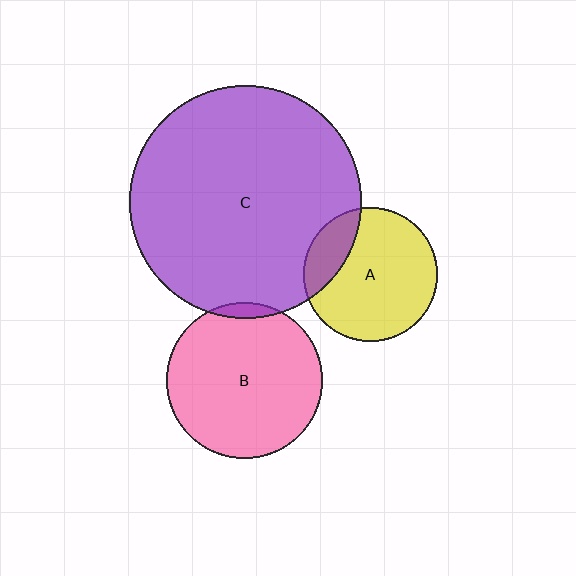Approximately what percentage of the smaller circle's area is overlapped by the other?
Approximately 5%.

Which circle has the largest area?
Circle C (purple).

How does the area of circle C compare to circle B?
Approximately 2.2 times.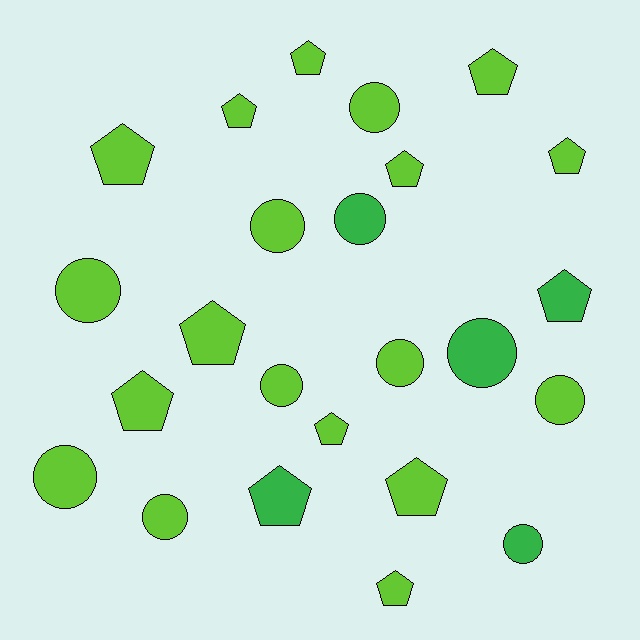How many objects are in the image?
There are 24 objects.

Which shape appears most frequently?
Pentagon, with 13 objects.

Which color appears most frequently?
Lime, with 19 objects.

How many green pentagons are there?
There are 2 green pentagons.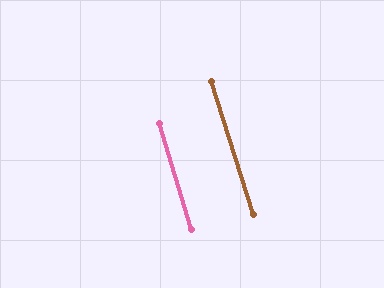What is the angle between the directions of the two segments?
Approximately 1 degree.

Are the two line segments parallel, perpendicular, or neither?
Parallel — their directions differ by only 0.7°.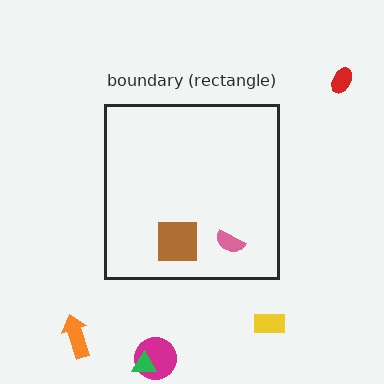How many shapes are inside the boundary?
2 inside, 5 outside.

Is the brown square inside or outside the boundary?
Inside.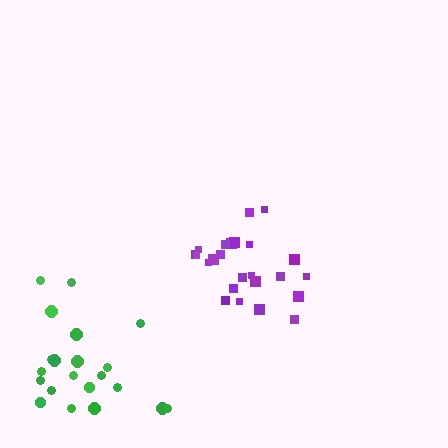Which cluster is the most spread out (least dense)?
Green.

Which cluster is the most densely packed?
Purple.